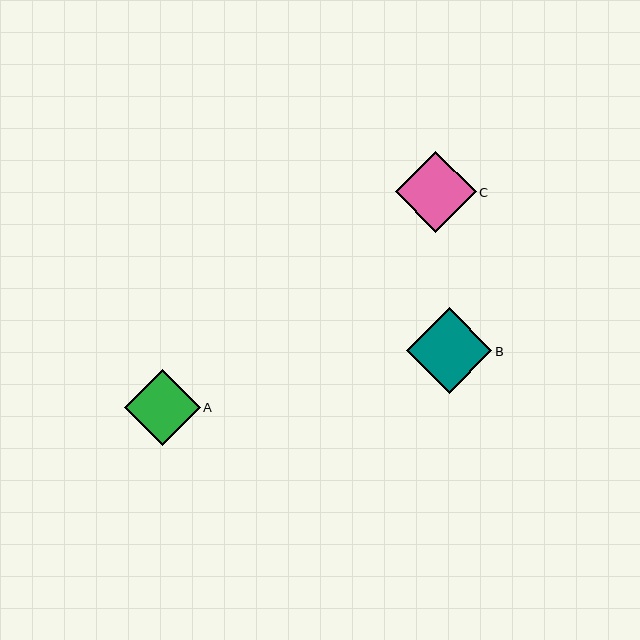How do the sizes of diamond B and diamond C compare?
Diamond B and diamond C are approximately the same size.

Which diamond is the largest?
Diamond B is the largest with a size of approximately 85 pixels.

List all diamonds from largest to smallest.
From largest to smallest: B, C, A.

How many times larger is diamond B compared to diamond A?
Diamond B is approximately 1.1 times the size of diamond A.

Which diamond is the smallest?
Diamond A is the smallest with a size of approximately 76 pixels.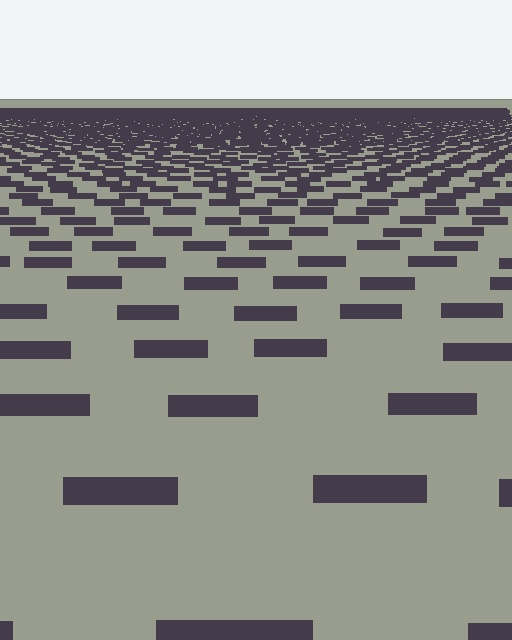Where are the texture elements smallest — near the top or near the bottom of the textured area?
Near the top.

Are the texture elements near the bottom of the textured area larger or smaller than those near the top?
Larger. Near the bottom, elements are closer to the viewer and appear at a bigger on-screen size.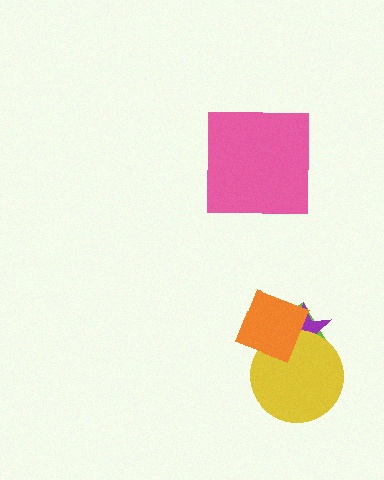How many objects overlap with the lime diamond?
3 objects overlap with the lime diamond.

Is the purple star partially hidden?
Yes, it is partially covered by another shape.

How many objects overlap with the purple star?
3 objects overlap with the purple star.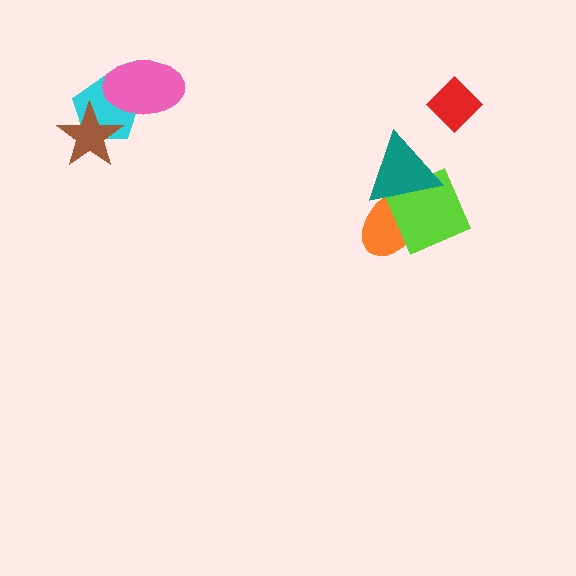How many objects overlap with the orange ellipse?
2 objects overlap with the orange ellipse.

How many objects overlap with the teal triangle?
2 objects overlap with the teal triangle.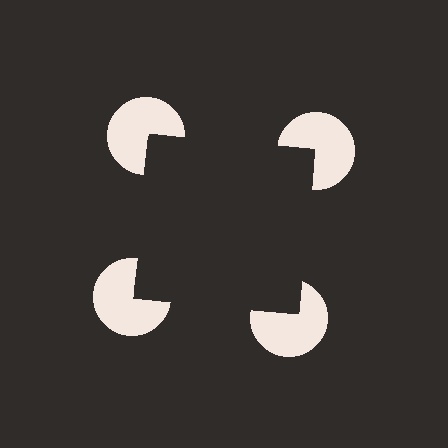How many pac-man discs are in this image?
There are 4 — one at each vertex of the illusory square.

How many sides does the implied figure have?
4 sides.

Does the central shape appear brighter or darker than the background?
It typically appears slightly darker than the background, even though no actual brightness change is drawn.